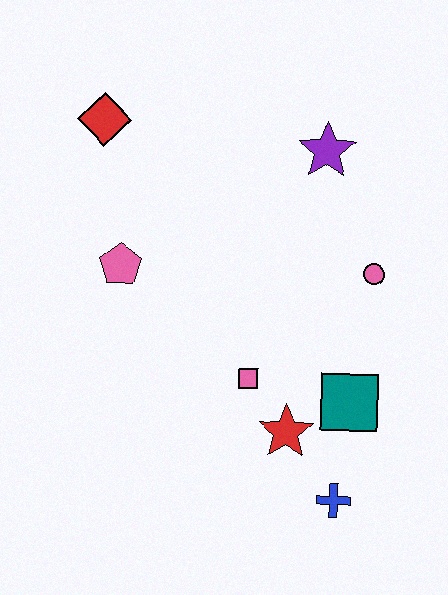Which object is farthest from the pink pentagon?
The blue cross is farthest from the pink pentagon.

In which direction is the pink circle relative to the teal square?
The pink circle is above the teal square.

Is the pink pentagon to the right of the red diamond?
Yes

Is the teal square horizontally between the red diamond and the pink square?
No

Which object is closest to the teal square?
The red star is closest to the teal square.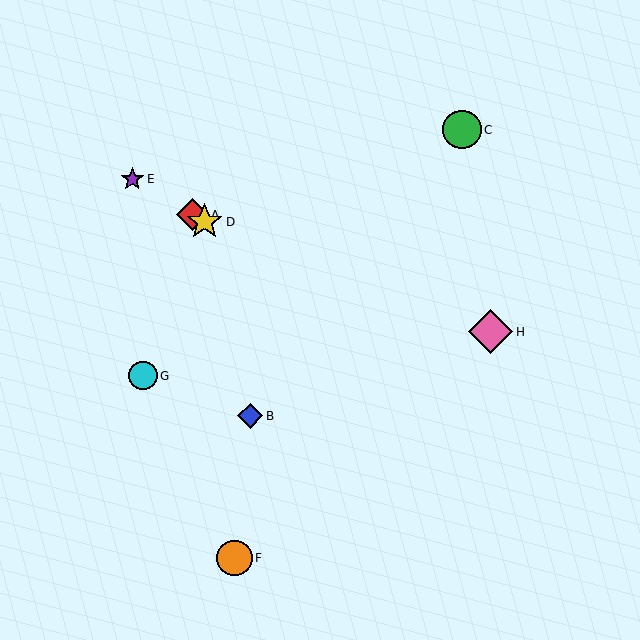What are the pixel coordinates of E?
Object E is at (132, 179).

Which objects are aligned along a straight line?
Objects A, D, E are aligned along a straight line.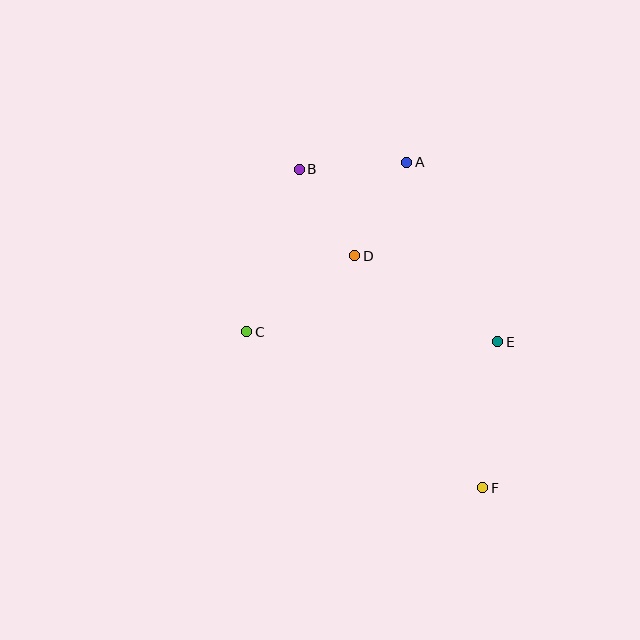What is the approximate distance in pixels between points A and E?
The distance between A and E is approximately 202 pixels.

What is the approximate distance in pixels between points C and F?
The distance between C and F is approximately 283 pixels.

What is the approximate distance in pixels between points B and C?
The distance between B and C is approximately 171 pixels.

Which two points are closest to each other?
Points B and D are closest to each other.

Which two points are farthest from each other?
Points B and F are farthest from each other.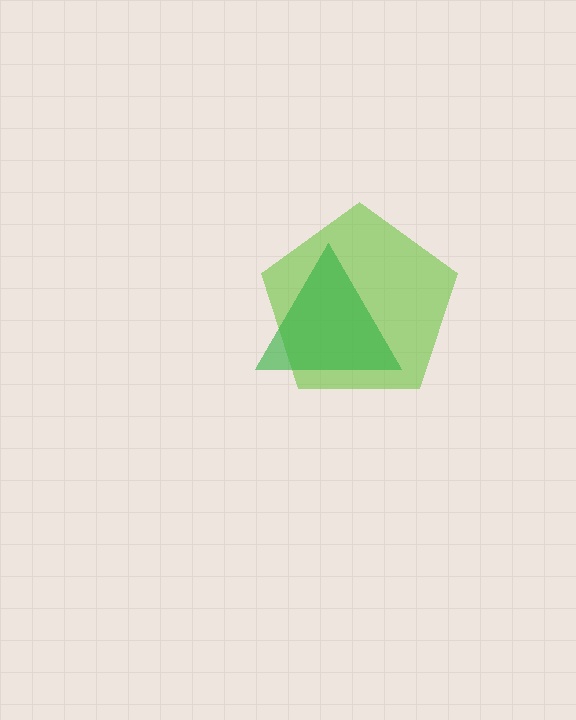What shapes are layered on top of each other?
The layered shapes are: a lime pentagon, a green triangle.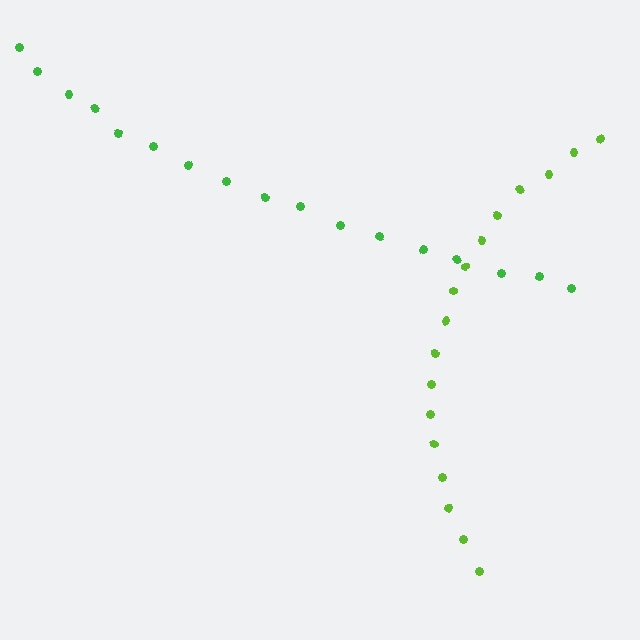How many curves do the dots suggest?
There are 2 distinct paths.